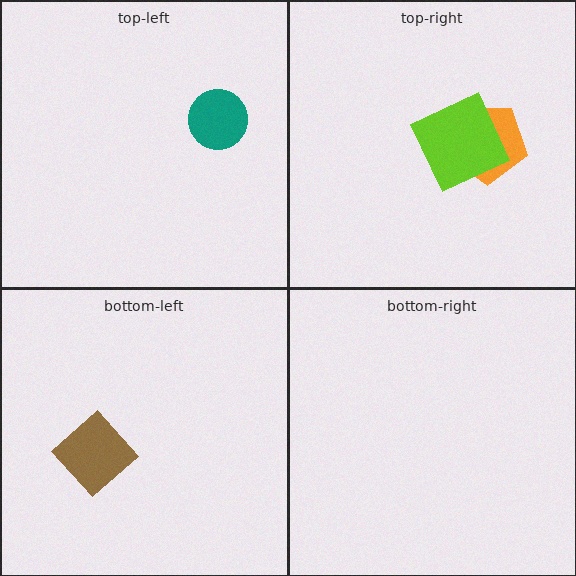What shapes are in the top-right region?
The orange pentagon, the lime square.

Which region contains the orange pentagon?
The top-right region.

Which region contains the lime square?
The top-right region.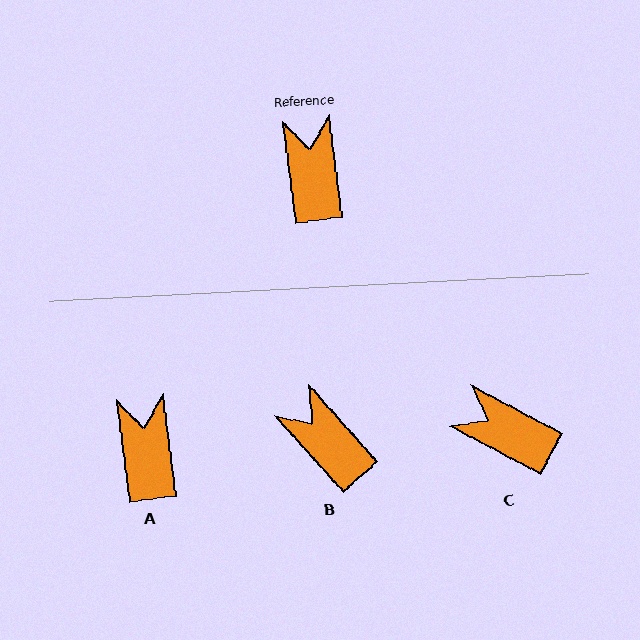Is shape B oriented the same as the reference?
No, it is off by about 34 degrees.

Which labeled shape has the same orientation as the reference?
A.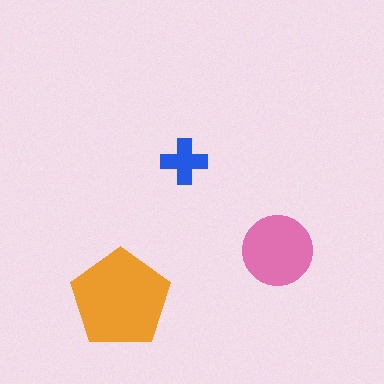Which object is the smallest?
The blue cross.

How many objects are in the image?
There are 3 objects in the image.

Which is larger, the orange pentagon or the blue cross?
The orange pentagon.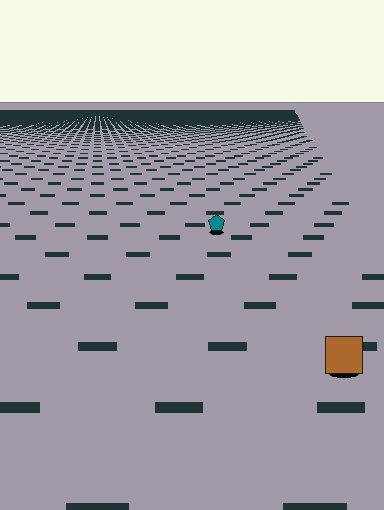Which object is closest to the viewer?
The brown square is closest. The texture marks near it are larger and more spread out.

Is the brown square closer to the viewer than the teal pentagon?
Yes. The brown square is closer — you can tell from the texture gradient: the ground texture is coarser near it.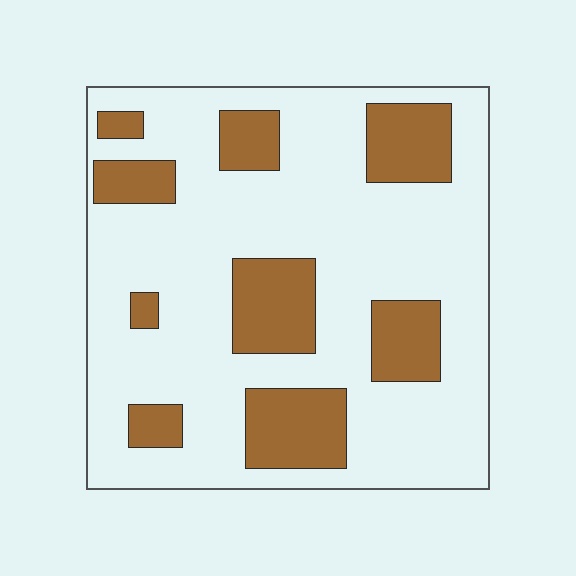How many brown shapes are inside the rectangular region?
9.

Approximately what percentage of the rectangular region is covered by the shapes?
Approximately 25%.